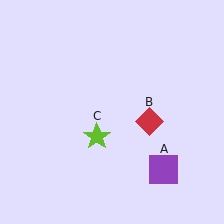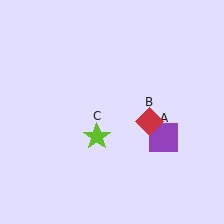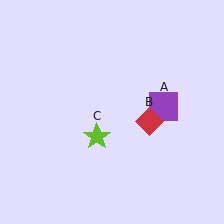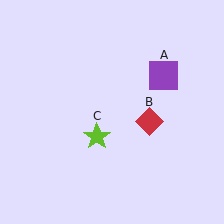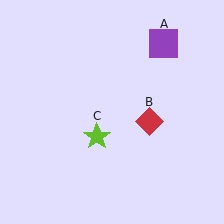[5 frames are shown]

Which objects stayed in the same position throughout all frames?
Red diamond (object B) and lime star (object C) remained stationary.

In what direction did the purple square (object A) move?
The purple square (object A) moved up.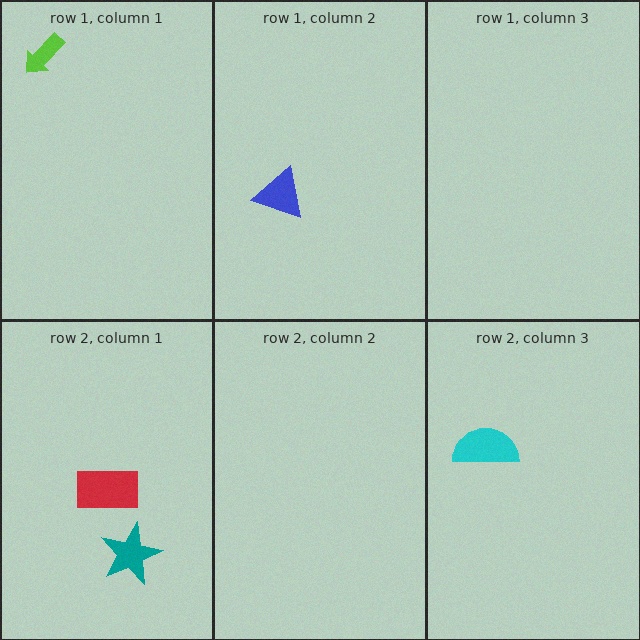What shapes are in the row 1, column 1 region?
The lime arrow.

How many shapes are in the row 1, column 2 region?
1.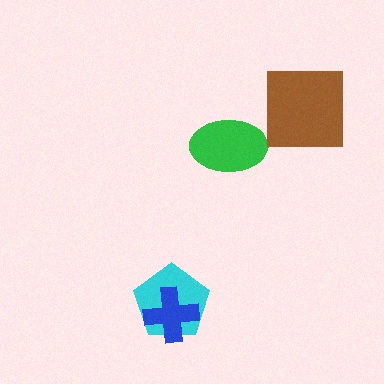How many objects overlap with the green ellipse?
0 objects overlap with the green ellipse.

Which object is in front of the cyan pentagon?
The blue cross is in front of the cyan pentagon.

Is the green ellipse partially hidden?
No, no other shape covers it.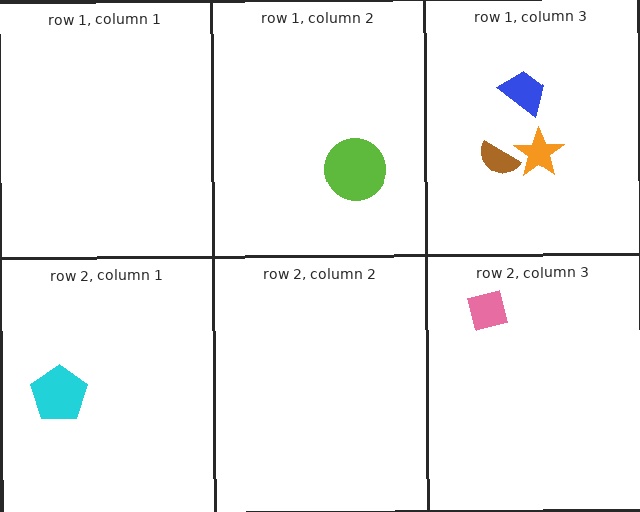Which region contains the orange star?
The row 1, column 3 region.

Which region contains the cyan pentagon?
The row 2, column 1 region.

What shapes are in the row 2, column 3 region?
The pink square.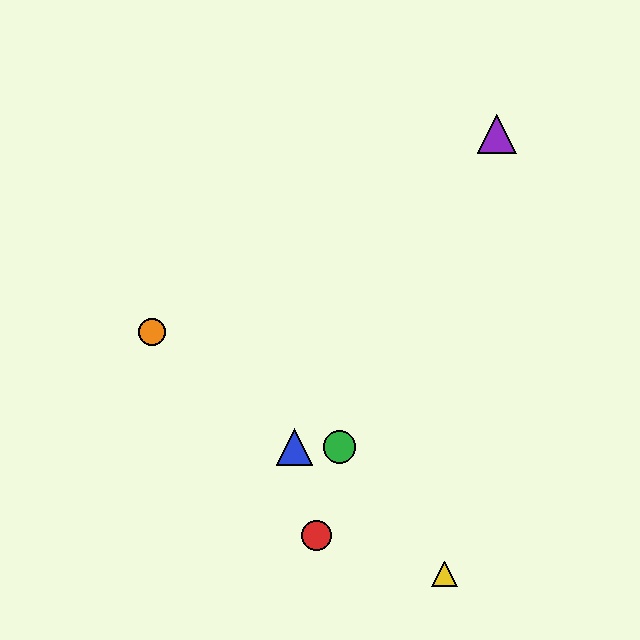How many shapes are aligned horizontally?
2 shapes (the blue triangle, the green circle) are aligned horizontally.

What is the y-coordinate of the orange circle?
The orange circle is at y≈332.